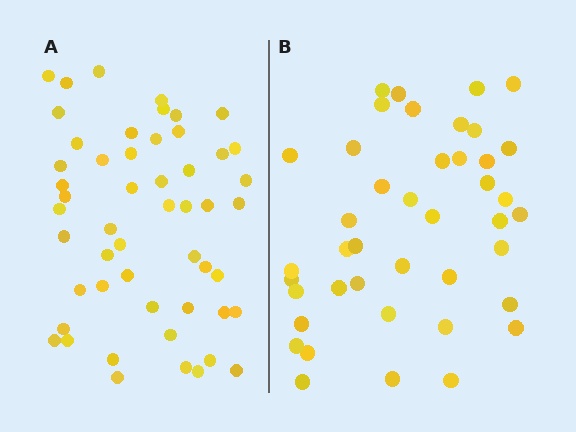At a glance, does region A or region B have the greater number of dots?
Region A (the left region) has more dots.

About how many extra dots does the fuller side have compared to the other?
Region A has roughly 10 or so more dots than region B.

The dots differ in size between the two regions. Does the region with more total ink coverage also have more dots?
No. Region B has more total ink coverage because its dots are larger, but region A actually contains more individual dots. Total area can be misleading — the number of items is what matters here.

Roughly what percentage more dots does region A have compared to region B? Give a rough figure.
About 25% more.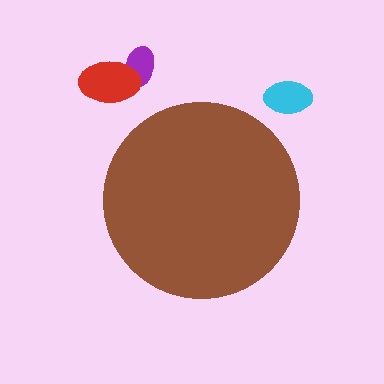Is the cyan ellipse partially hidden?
No, the cyan ellipse is fully visible.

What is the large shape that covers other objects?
A brown circle.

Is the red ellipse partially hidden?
No, the red ellipse is fully visible.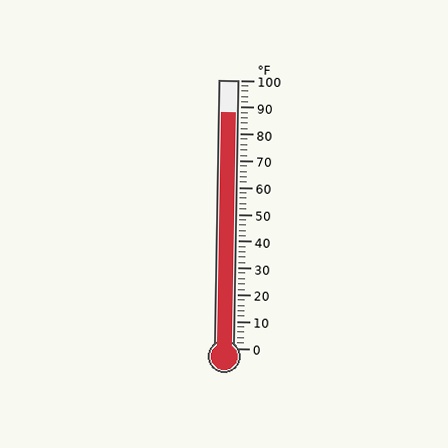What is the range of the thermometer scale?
The thermometer scale ranges from 0°F to 100°F.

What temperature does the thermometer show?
The thermometer shows approximately 88°F.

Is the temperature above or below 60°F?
The temperature is above 60°F.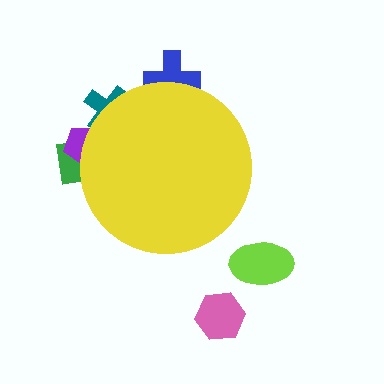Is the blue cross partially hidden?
Yes, the blue cross is partially hidden behind the yellow circle.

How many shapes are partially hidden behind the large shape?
4 shapes are partially hidden.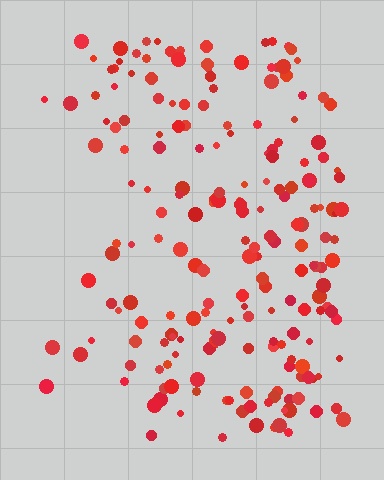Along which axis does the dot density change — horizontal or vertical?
Horizontal.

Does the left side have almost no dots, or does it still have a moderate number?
Still a moderate number, just noticeably fewer than the right.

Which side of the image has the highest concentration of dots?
The right.